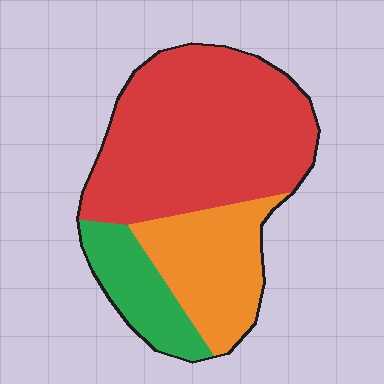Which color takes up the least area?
Green, at roughly 15%.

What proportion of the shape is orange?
Orange takes up about one quarter (1/4) of the shape.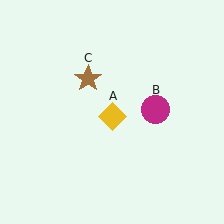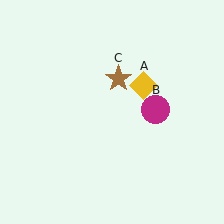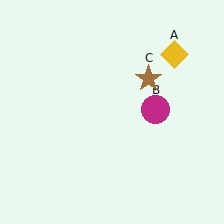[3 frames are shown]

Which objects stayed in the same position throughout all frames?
Magenta circle (object B) remained stationary.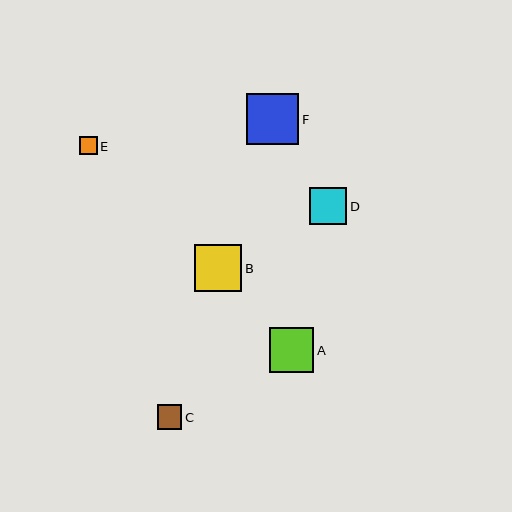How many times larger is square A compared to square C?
Square A is approximately 1.8 times the size of square C.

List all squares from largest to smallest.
From largest to smallest: F, B, A, D, C, E.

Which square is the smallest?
Square E is the smallest with a size of approximately 18 pixels.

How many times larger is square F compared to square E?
Square F is approximately 2.8 times the size of square E.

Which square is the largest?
Square F is the largest with a size of approximately 52 pixels.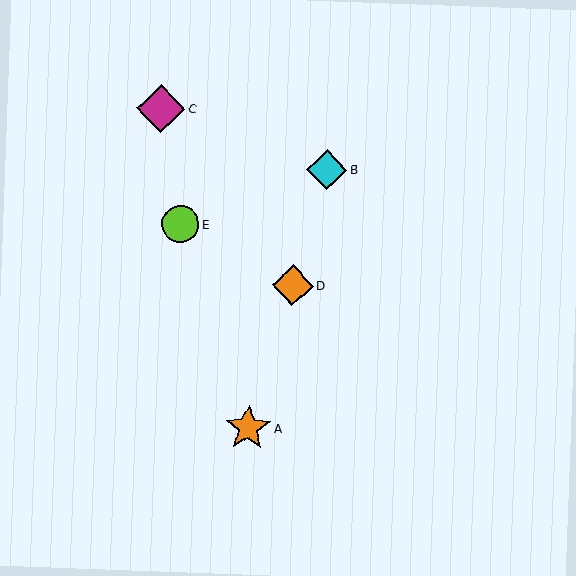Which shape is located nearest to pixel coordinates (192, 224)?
The lime circle (labeled E) at (180, 224) is nearest to that location.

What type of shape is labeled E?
Shape E is a lime circle.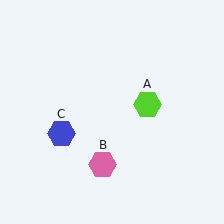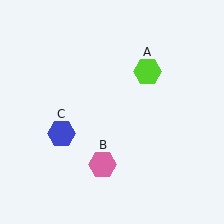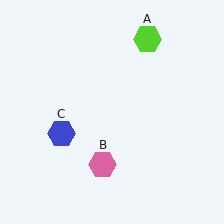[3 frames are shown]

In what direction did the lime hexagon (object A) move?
The lime hexagon (object A) moved up.